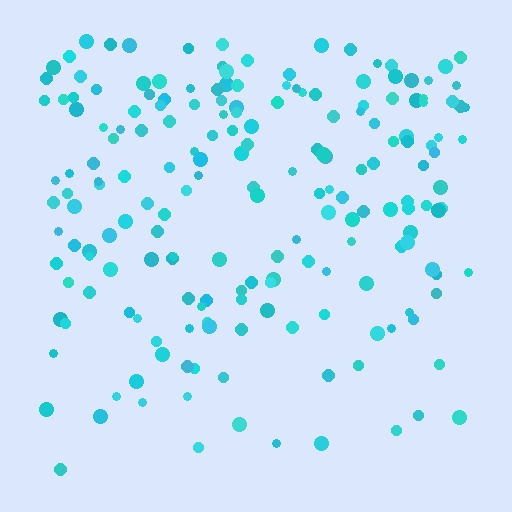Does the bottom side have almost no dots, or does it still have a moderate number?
Still a moderate number, just noticeably fewer than the top.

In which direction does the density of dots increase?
From bottom to top, with the top side densest.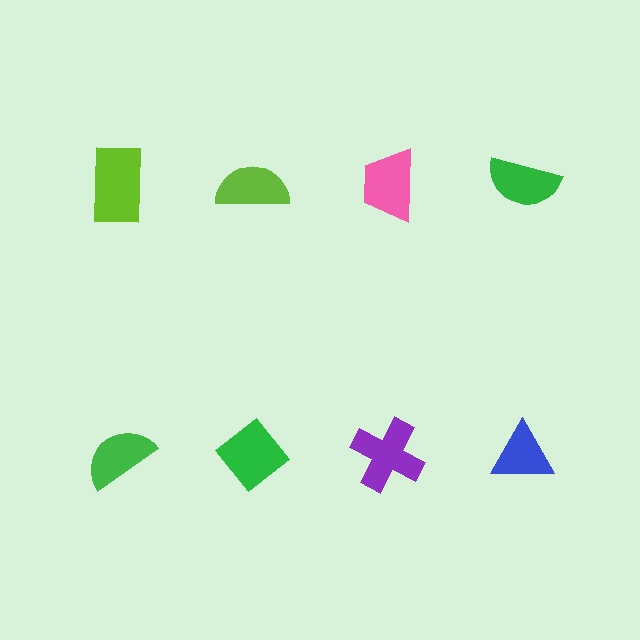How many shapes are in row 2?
4 shapes.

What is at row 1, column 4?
A green semicircle.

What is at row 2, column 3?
A purple cross.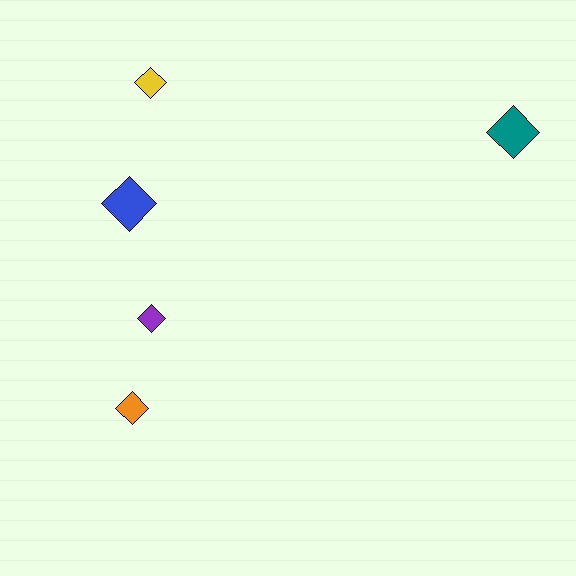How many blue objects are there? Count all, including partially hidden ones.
There is 1 blue object.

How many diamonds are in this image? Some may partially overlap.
There are 5 diamonds.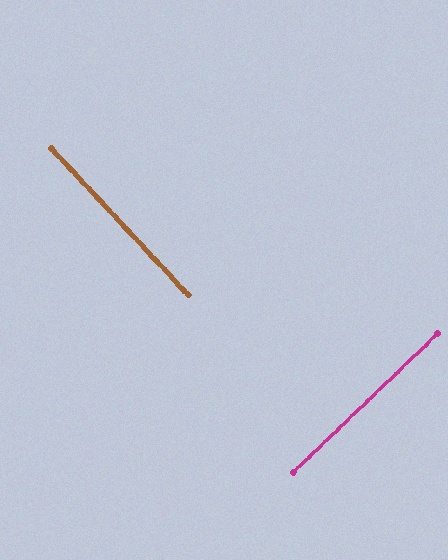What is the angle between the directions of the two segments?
Approximately 89 degrees.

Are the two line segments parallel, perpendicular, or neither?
Perpendicular — they meet at approximately 89°.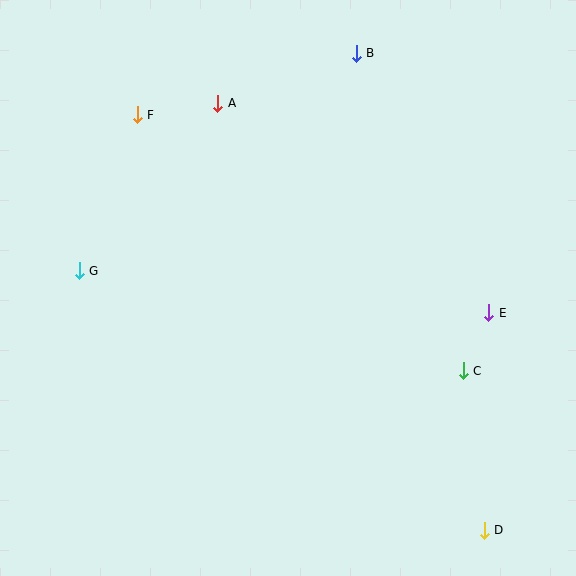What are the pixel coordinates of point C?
Point C is at (463, 371).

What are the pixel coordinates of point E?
Point E is at (489, 313).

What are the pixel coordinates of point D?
Point D is at (484, 530).